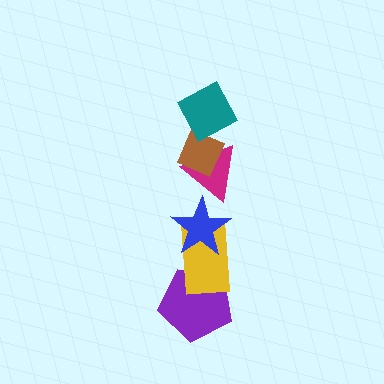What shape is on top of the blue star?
The magenta triangle is on top of the blue star.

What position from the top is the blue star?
The blue star is 4th from the top.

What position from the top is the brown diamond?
The brown diamond is 2nd from the top.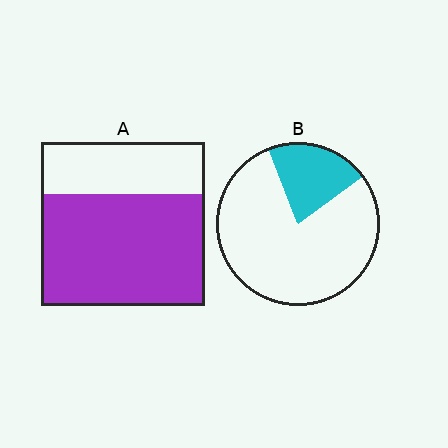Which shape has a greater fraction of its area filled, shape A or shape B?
Shape A.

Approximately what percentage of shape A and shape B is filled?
A is approximately 70% and B is approximately 20%.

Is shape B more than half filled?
No.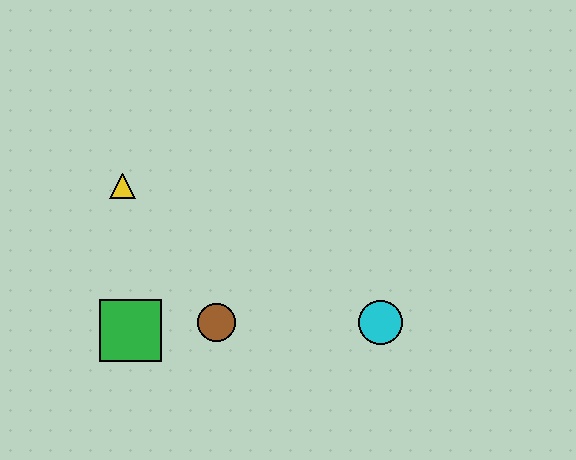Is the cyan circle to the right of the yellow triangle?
Yes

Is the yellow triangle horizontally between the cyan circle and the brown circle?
No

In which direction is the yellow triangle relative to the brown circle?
The yellow triangle is above the brown circle.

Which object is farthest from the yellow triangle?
The cyan circle is farthest from the yellow triangle.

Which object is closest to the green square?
The brown circle is closest to the green square.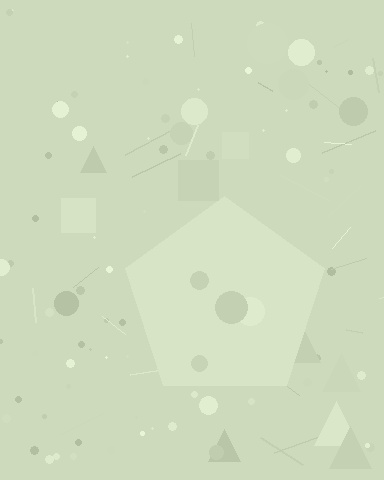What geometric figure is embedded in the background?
A pentagon is embedded in the background.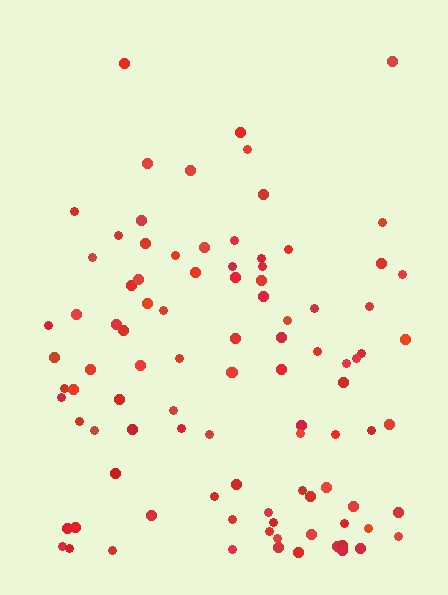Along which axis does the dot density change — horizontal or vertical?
Vertical.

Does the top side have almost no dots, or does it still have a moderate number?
Still a moderate number, just noticeably fewer than the bottom.